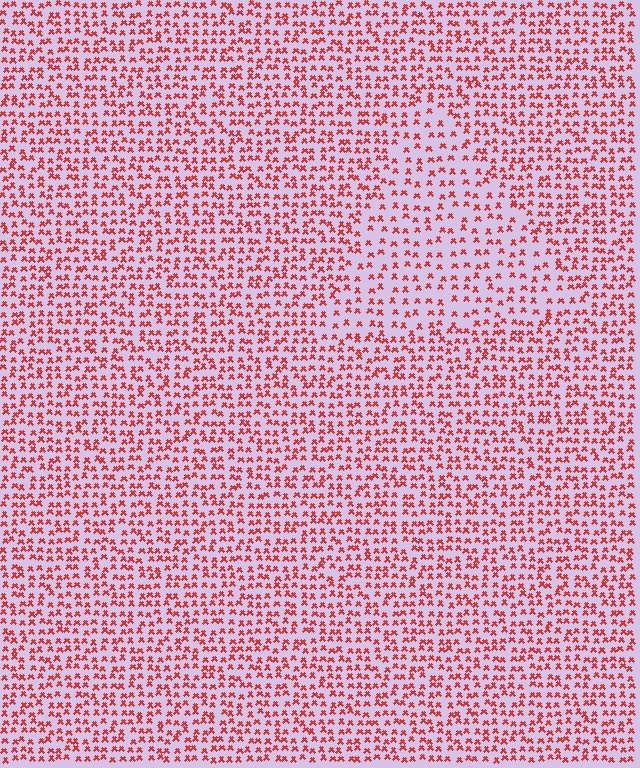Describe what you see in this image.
The image contains small red elements arranged at two different densities. A triangle-shaped region is visible where the elements are less densely packed than the surrounding area.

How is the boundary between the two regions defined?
The boundary is defined by a change in element density (approximately 1.7x ratio). All elements are the same color, size, and shape.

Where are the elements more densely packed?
The elements are more densely packed outside the triangle boundary.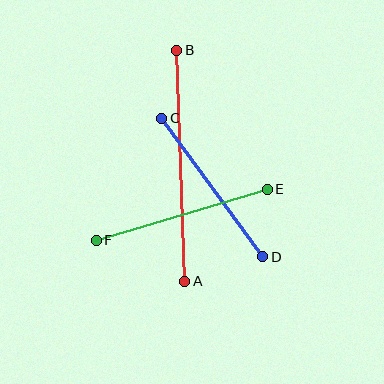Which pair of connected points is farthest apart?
Points A and B are farthest apart.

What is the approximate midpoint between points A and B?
The midpoint is at approximately (181, 166) pixels.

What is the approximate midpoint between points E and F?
The midpoint is at approximately (182, 215) pixels.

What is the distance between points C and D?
The distance is approximately 171 pixels.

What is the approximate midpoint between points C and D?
The midpoint is at approximately (212, 188) pixels.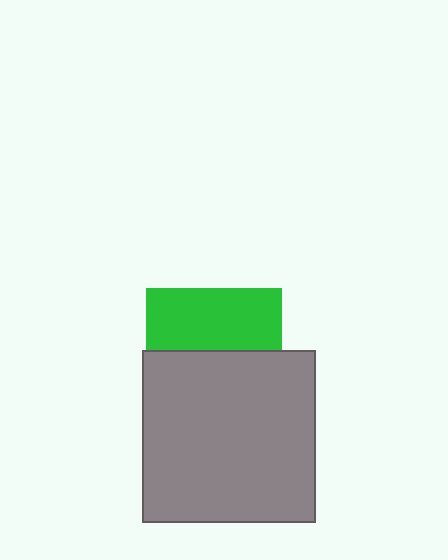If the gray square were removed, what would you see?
You would see the complete green square.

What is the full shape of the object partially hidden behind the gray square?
The partially hidden object is a green square.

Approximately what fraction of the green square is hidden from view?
Roughly 54% of the green square is hidden behind the gray square.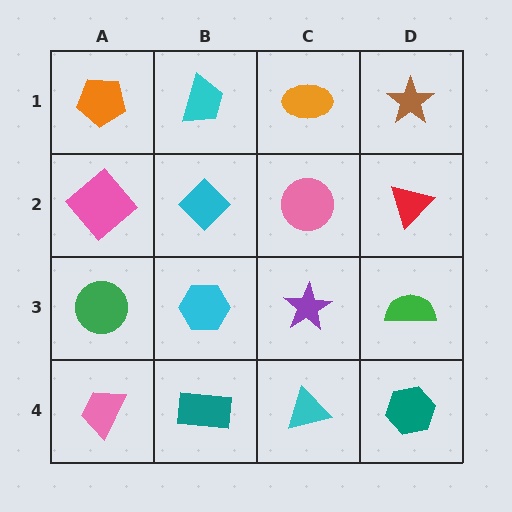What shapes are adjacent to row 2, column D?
A brown star (row 1, column D), a green semicircle (row 3, column D), a pink circle (row 2, column C).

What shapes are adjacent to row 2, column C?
An orange ellipse (row 1, column C), a purple star (row 3, column C), a cyan diamond (row 2, column B), a red triangle (row 2, column D).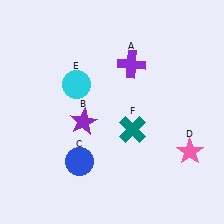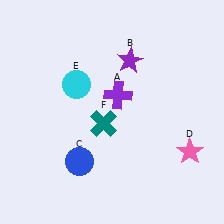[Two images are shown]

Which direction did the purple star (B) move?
The purple star (B) moved up.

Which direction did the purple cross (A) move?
The purple cross (A) moved down.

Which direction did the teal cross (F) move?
The teal cross (F) moved left.